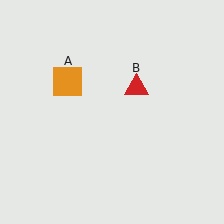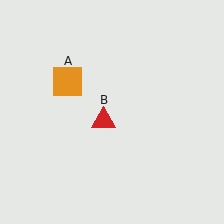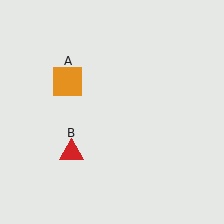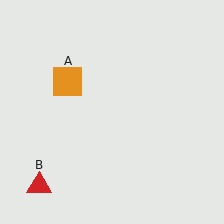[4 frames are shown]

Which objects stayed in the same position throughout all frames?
Orange square (object A) remained stationary.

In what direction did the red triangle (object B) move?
The red triangle (object B) moved down and to the left.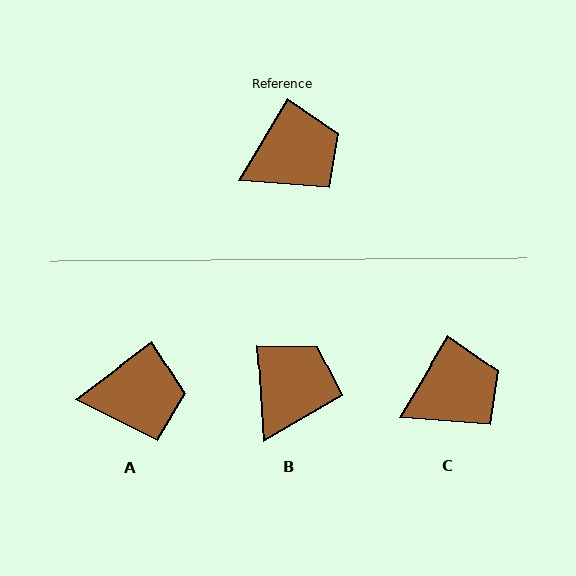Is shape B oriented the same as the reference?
No, it is off by about 35 degrees.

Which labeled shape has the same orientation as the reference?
C.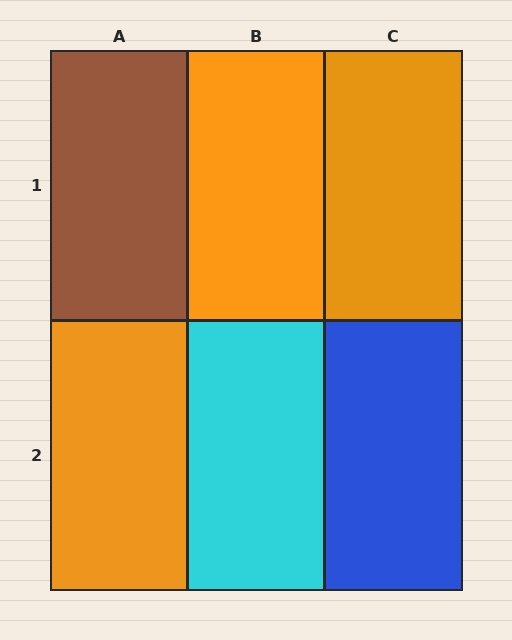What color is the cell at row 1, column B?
Orange.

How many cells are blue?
1 cell is blue.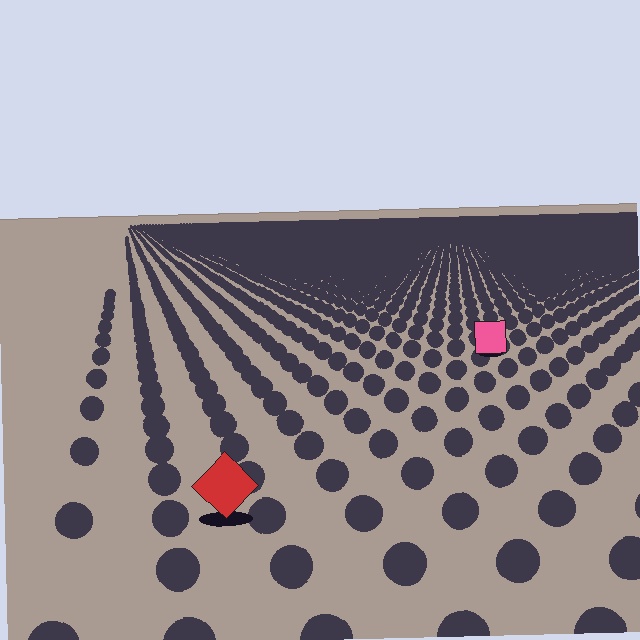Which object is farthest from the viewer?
The pink square is farthest from the viewer. It appears smaller and the ground texture around it is denser.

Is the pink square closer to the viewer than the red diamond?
No. The red diamond is closer — you can tell from the texture gradient: the ground texture is coarser near it.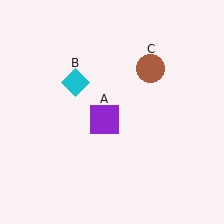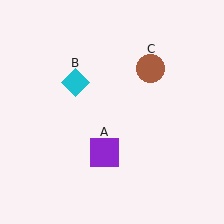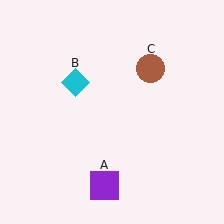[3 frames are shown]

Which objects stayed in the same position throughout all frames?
Cyan diamond (object B) and brown circle (object C) remained stationary.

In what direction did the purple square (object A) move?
The purple square (object A) moved down.